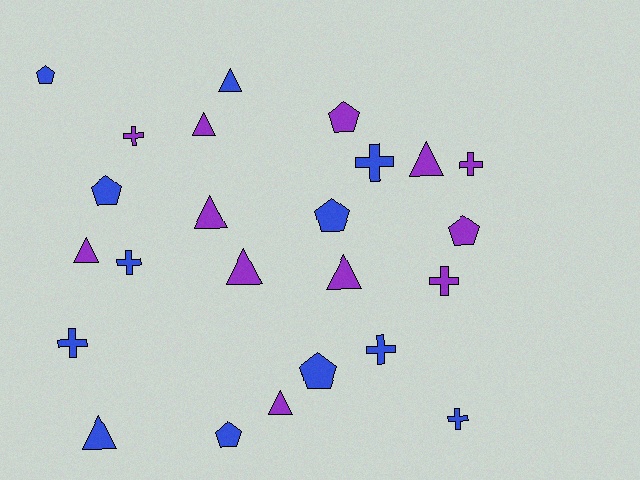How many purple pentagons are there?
There are 2 purple pentagons.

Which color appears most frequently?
Blue, with 12 objects.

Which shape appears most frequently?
Triangle, with 9 objects.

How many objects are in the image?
There are 24 objects.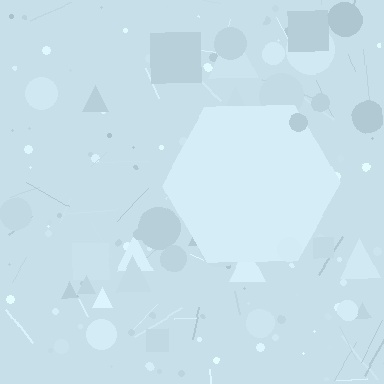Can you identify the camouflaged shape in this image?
The camouflaged shape is a hexagon.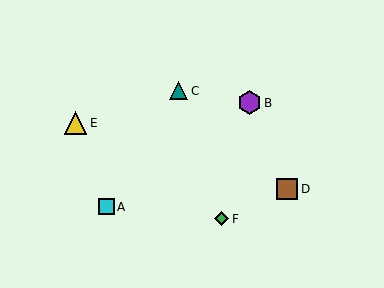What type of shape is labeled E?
Shape E is a yellow triangle.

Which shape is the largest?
The purple hexagon (labeled B) is the largest.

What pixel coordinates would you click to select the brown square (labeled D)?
Click at (287, 189) to select the brown square D.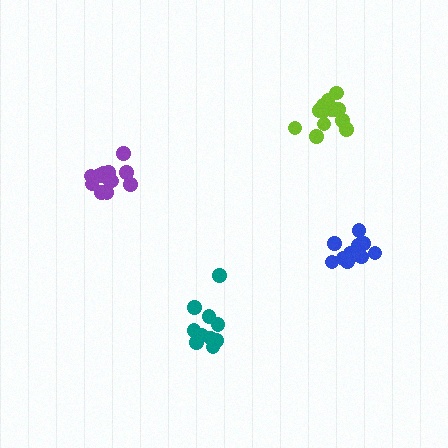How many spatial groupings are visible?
There are 4 spatial groupings.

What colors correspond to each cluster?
The clusters are colored: teal, lime, blue, purple.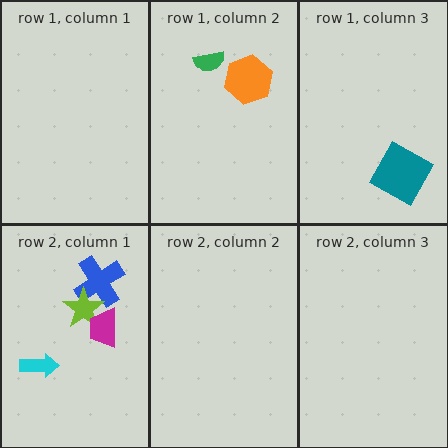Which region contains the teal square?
The row 1, column 3 region.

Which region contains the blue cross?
The row 2, column 1 region.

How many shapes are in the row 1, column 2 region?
2.